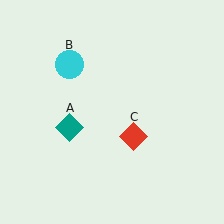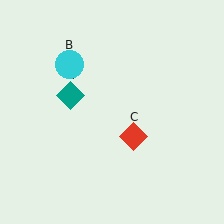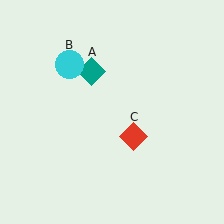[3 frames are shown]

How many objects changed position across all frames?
1 object changed position: teal diamond (object A).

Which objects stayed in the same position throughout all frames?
Cyan circle (object B) and red diamond (object C) remained stationary.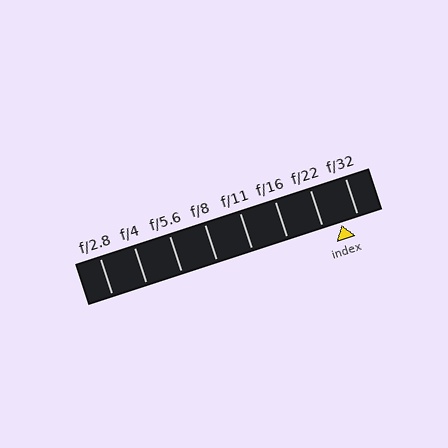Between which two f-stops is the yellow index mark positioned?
The index mark is between f/22 and f/32.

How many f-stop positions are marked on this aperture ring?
There are 8 f-stop positions marked.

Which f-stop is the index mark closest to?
The index mark is closest to f/32.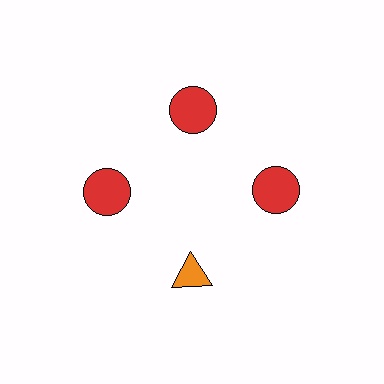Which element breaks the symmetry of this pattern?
The orange triangle at roughly the 6 o'clock position breaks the symmetry. All other shapes are red circles.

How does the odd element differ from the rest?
It differs in both color (orange instead of red) and shape (triangle instead of circle).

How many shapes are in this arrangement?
There are 4 shapes arranged in a ring pattern.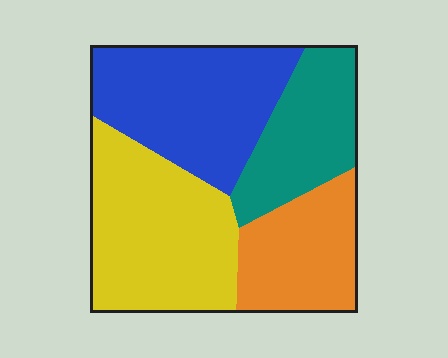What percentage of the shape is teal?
Teal covers about 20% of the shape.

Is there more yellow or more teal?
Yellow.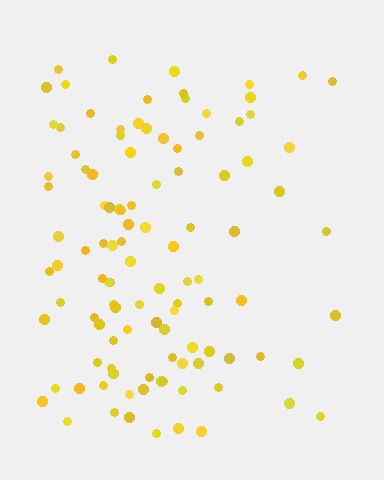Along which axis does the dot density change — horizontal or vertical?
Horizontal.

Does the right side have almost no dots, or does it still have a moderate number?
Still a moderate number, just noticeably fewer than the left.